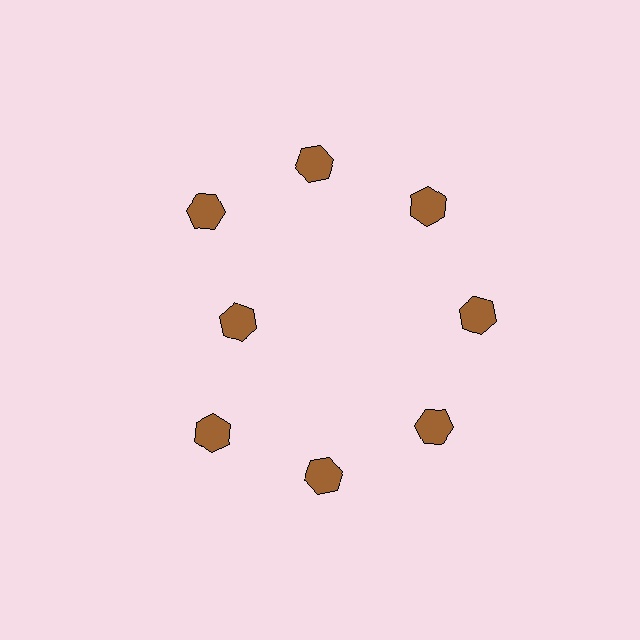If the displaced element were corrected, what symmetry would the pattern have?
It would have 8-fold rotational symmetry — the pattern would map onto itself every 45 degrees.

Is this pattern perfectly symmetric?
No. The 8 brown hexagons are arranged in a ring, but one element near the 9 o'clock position is pulled inward toward the center, breaking the 8-fold rotational symmetry.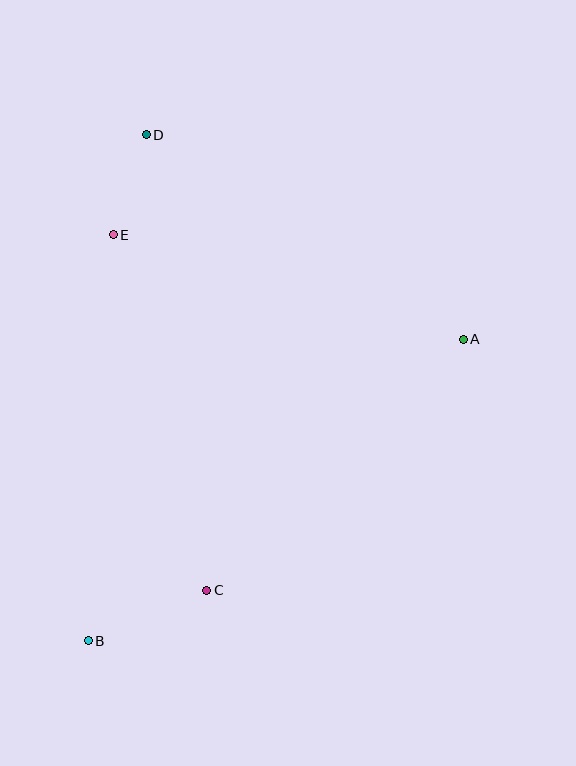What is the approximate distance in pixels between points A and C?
The distance between A and C is approximately 359 pixels.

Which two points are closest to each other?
Points D and E are closest to each other.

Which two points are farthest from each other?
Points B and D are farthest from each other.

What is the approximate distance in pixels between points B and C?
The distance between B and C is approximately 128 pixels.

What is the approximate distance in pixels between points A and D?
The distance between A and D is approximately 377 pixels.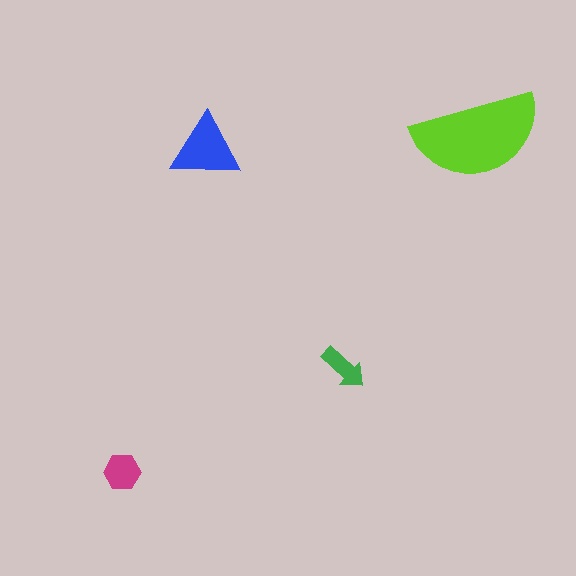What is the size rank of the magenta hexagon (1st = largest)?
3rd.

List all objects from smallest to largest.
The green arrow, the magenta hexagon, the blue triangle, the lime semicircle.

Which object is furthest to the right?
The lime semicircle is rightmost.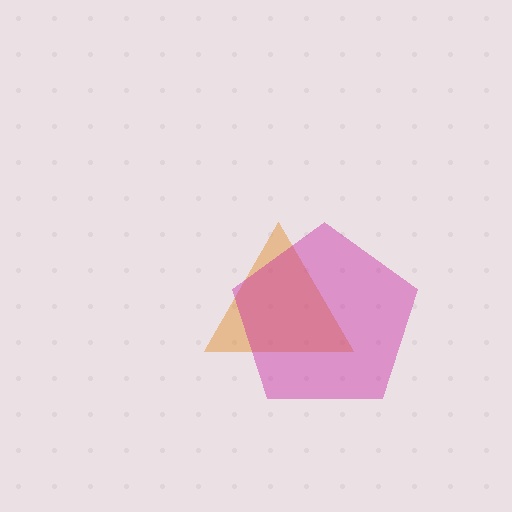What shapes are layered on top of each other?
The layered shapes are: an orange triangle, a magenta pentagon.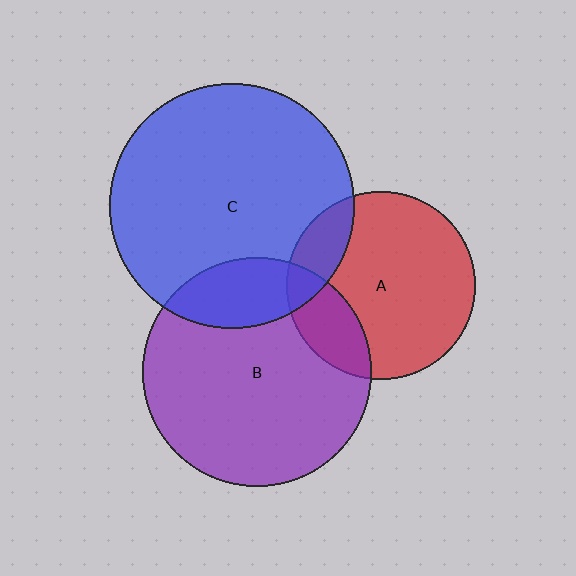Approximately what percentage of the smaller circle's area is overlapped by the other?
Approximately 20%.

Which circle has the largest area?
Circle C (blue).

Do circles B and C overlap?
Yes.